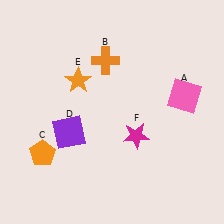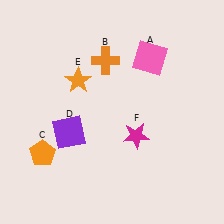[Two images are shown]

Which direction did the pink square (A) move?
The pink square (A) moved up.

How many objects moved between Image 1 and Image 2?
1 object moved between the two images.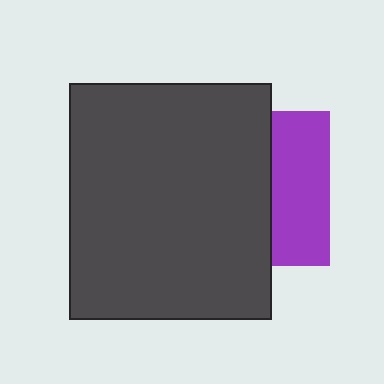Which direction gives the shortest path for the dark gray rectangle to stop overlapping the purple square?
Moving left gives the shortest separation.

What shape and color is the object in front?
The object in front is a dark gray rectangle.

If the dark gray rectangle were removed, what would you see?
You would see the complete purple square.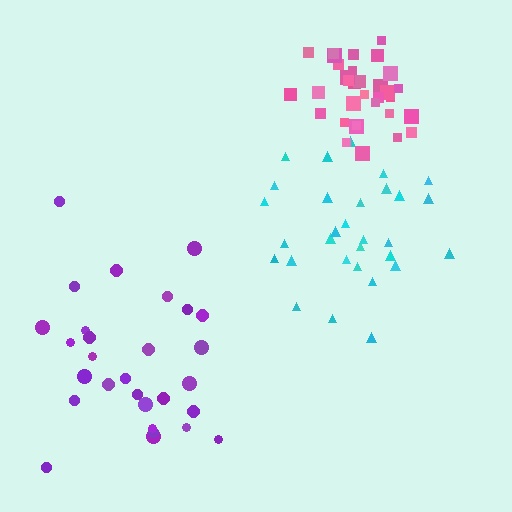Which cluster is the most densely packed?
Pink.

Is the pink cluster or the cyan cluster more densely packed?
Pink.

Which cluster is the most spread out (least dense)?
Purple.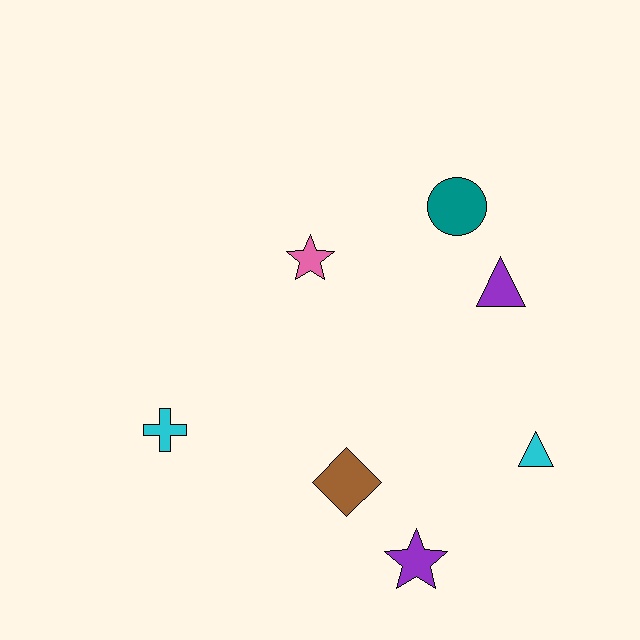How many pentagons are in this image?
There are no pentagons.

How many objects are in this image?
There are 7 objects.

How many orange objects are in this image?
There are no orange objects.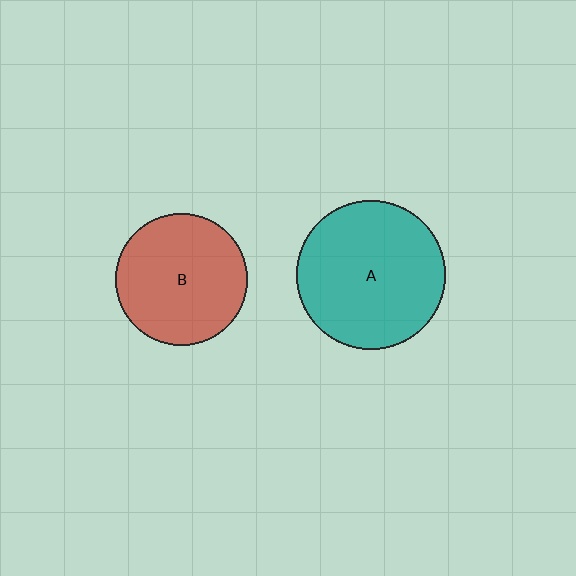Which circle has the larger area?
Circle A (teal).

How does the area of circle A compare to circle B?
Approximately 1.3 times.